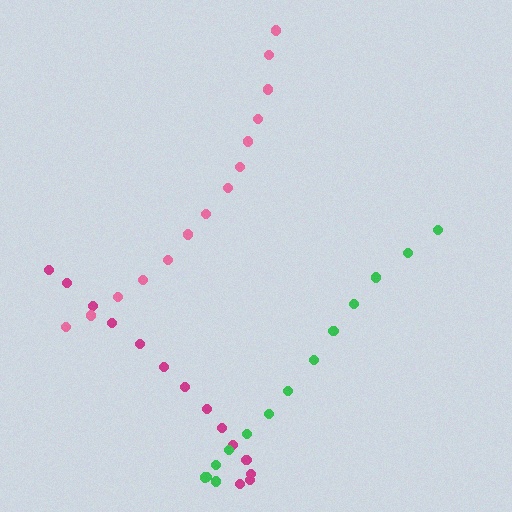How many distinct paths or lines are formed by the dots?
There are 3 distinct paths.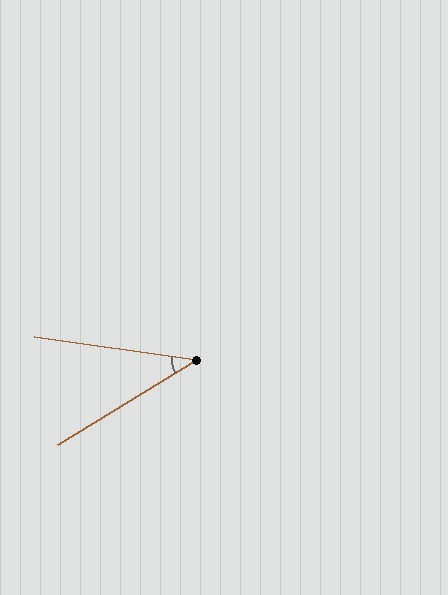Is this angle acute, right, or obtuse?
It is acute.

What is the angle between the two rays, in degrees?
Approximately 40 degrees.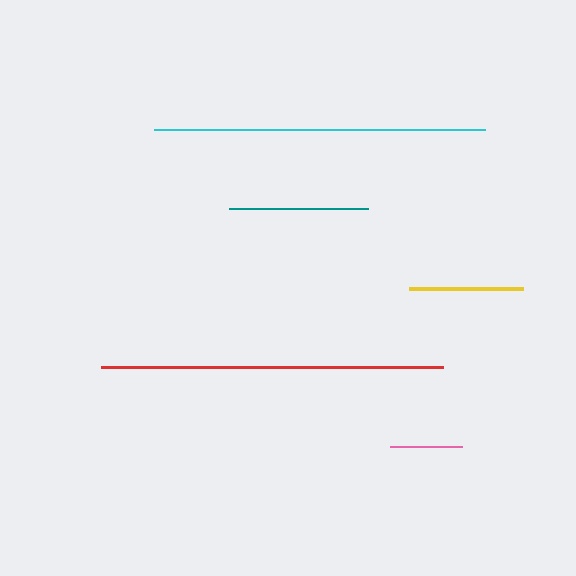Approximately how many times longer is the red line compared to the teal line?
The red line is approximately 2.5 times the length of the teal line.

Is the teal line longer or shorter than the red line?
The red line is longer than the teal line.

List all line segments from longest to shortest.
From longest to shortest: red, cyan, teal, yellow, pink.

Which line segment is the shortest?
The pink line is the shortest at approximately 72 pixels.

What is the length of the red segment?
The red segment is approximately 343 pixels long.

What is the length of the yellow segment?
The yellow segment is approximately 114 pixels long.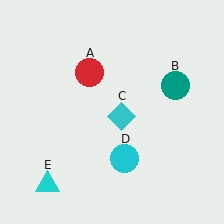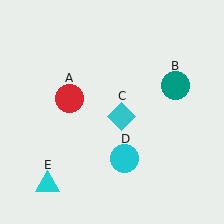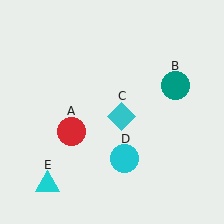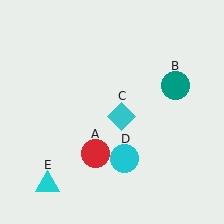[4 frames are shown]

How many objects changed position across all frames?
1 object changed position: red circle (object A).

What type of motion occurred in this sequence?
The red circle (object A) rotated counterclockwise around the center of the scene.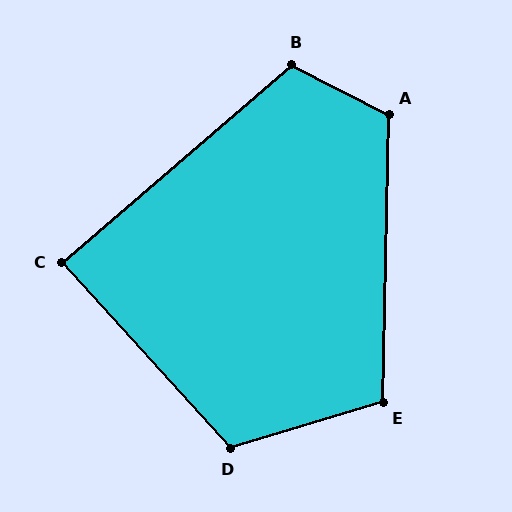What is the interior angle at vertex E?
Approximately 108 degrees (obtuse).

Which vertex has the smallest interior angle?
C, at approximately 88 degrees.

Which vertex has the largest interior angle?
A, at approximately 116 degrees.